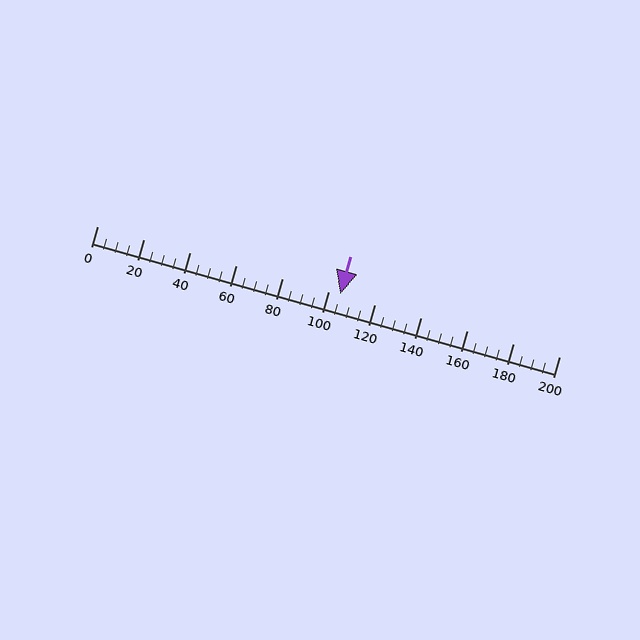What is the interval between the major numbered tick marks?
The major tick marks are spaced 20 units apart.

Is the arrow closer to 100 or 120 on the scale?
The arrow is closer to 100.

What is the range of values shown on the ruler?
The ruler shows values from 0 to 200.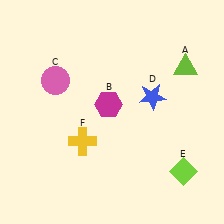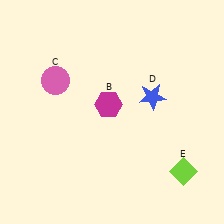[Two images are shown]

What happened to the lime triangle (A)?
The lime triangle (A) was removed in Image 2. It was in the top-right area of Image 1.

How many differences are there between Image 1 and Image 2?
There are 2 differences between the two images.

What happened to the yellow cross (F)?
The yellow cross (F) was removed in Image 2. It was in the bottom-left area of Image 1.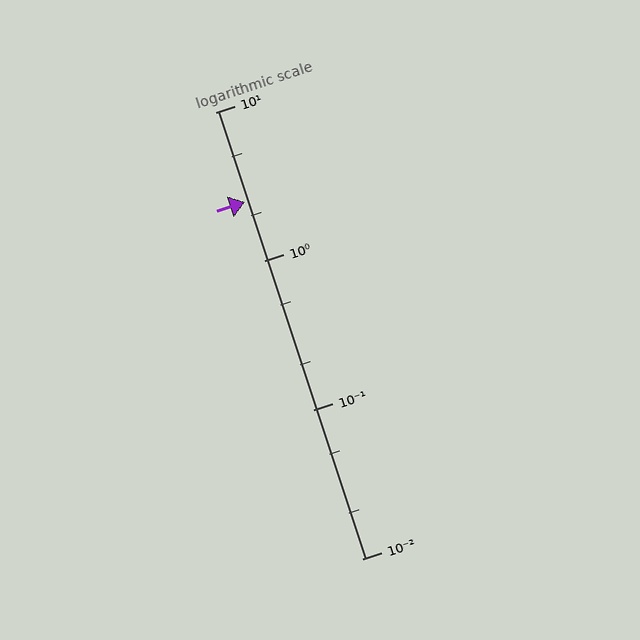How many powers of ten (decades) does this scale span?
The scale spans 3 decades, from 0.01 to 10.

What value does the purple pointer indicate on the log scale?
The pointer indicates approximately 2.5.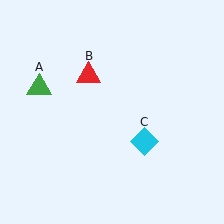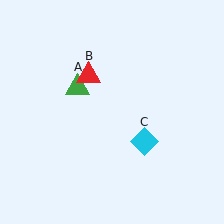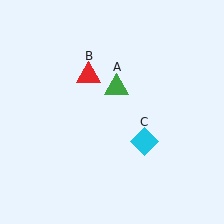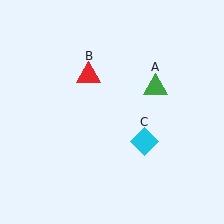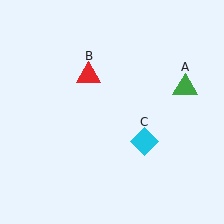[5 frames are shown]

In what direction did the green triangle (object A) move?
The green triangle (object A) moved right.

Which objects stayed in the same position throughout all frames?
Red triangle (object B) and cyan diamond (object C) remained stationary.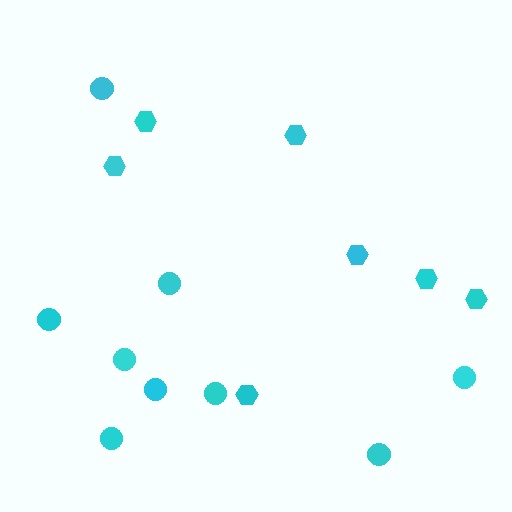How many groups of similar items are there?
There are 2 groups: one group of circles (9) and one group of hexagons (7).